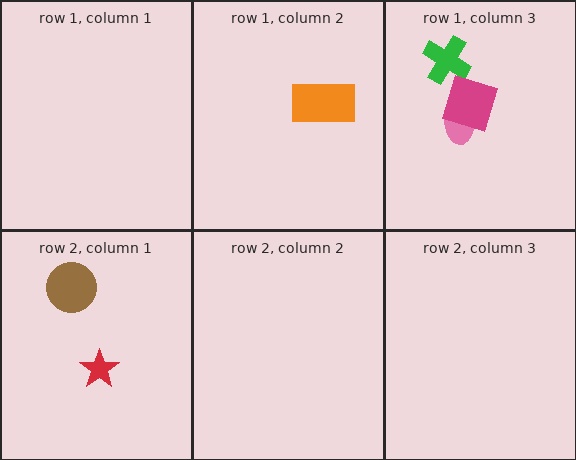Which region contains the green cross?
The row 1, column 3 region.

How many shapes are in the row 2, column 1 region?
2.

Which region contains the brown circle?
The row 2, column 1 region.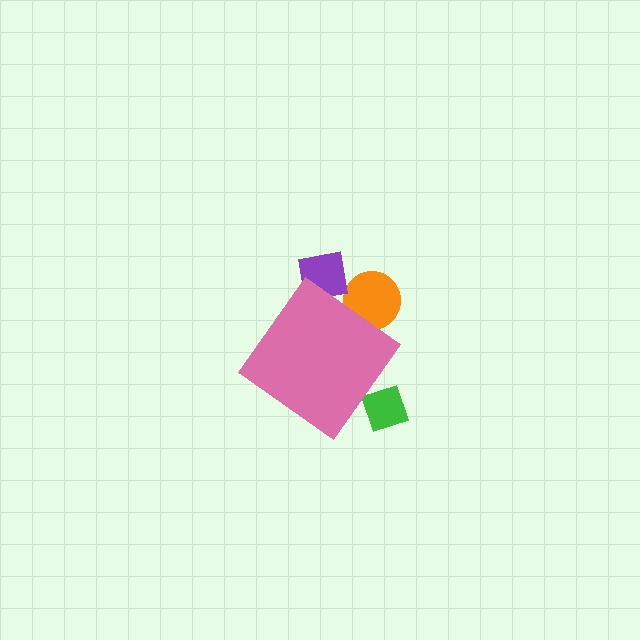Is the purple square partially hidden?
Yes, the purple square is partially hidden behind the pink diamond.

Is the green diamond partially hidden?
Yes, the green diamond is partially hidden behind the pink diamond.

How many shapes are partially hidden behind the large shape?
3 shapes are partially hidden.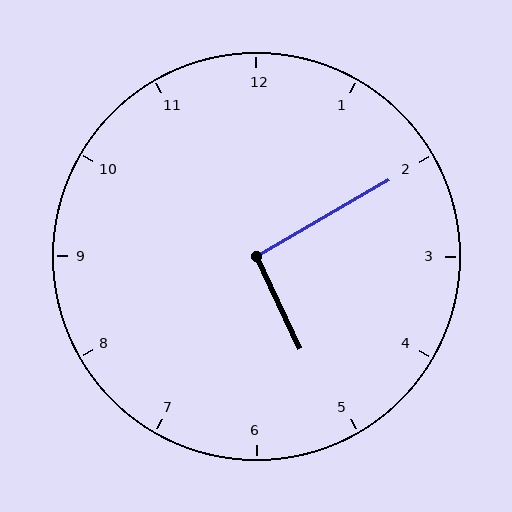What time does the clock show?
5:10.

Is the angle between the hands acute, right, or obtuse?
It is right.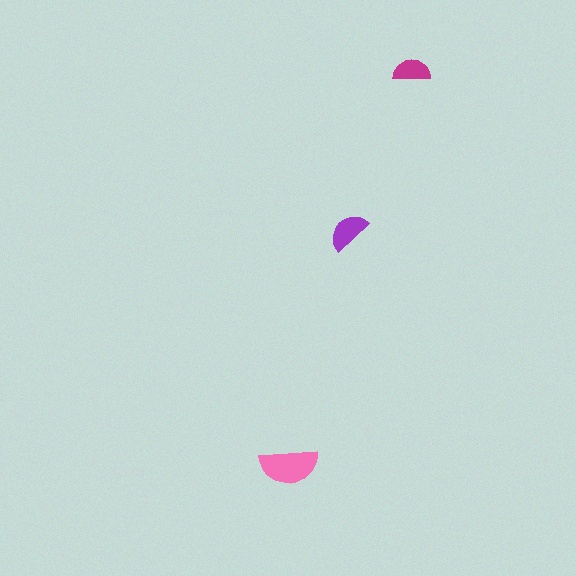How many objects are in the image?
There are 3 objects in the image.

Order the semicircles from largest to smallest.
the pink one, the purple one, the magenta one.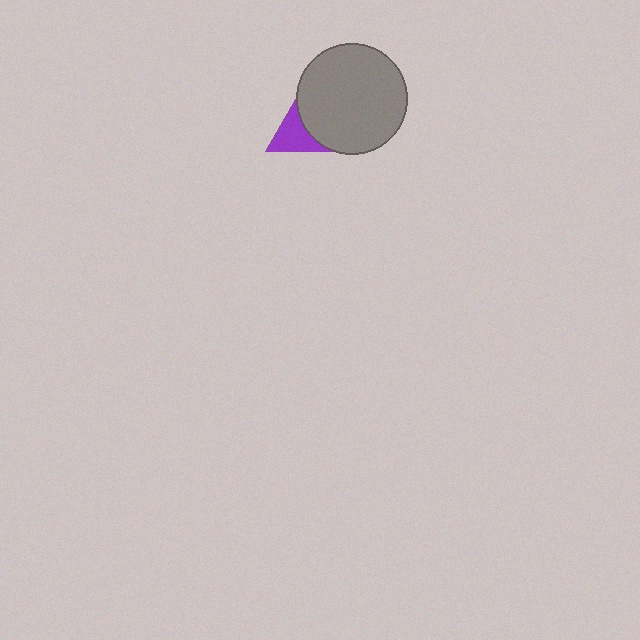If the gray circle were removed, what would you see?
You would see the complete purple triangle.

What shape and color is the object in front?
The object in front is a gray circle.